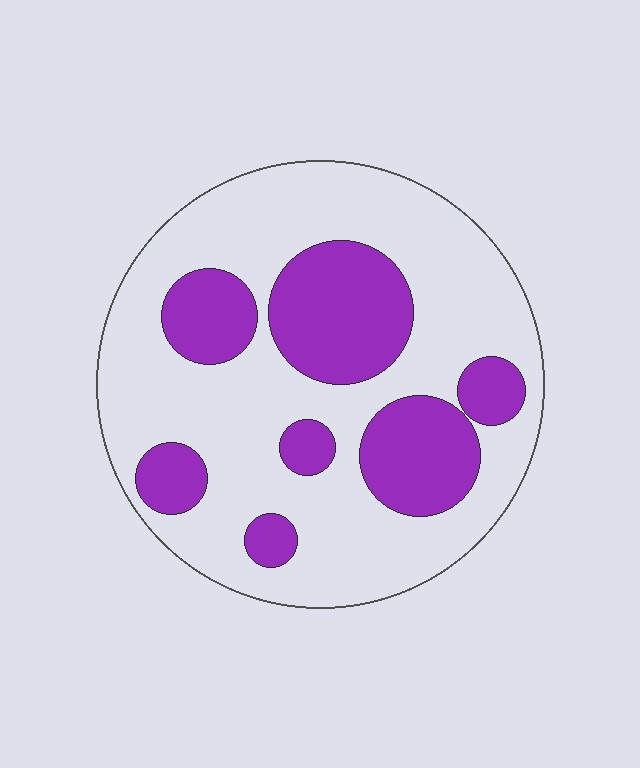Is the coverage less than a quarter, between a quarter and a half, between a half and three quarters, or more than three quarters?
Between a quarter and a half.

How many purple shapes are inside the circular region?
7.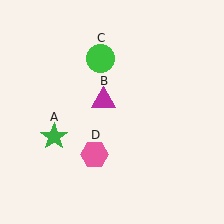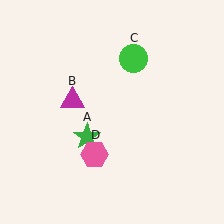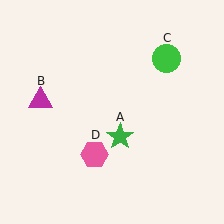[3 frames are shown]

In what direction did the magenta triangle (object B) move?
The magenta triangle (object B) moved left.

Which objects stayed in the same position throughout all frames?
Pink hexagon (object D) remained stationary.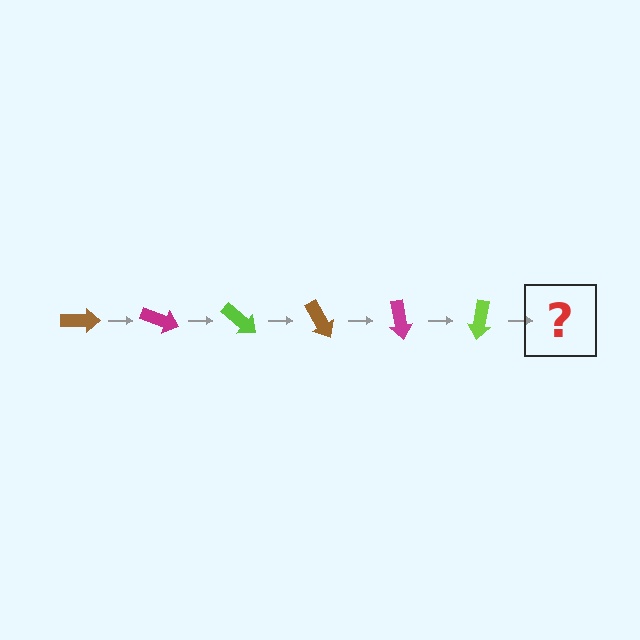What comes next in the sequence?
The next element should be a brown arrow, rotated 120 degrees from the start.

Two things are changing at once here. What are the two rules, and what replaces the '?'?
The two rules are that it rotates 20 degrees each step and the color cycles through brown, magenta, and lime. The '?' should be a brown arrow, rotated 120 degrees from the start.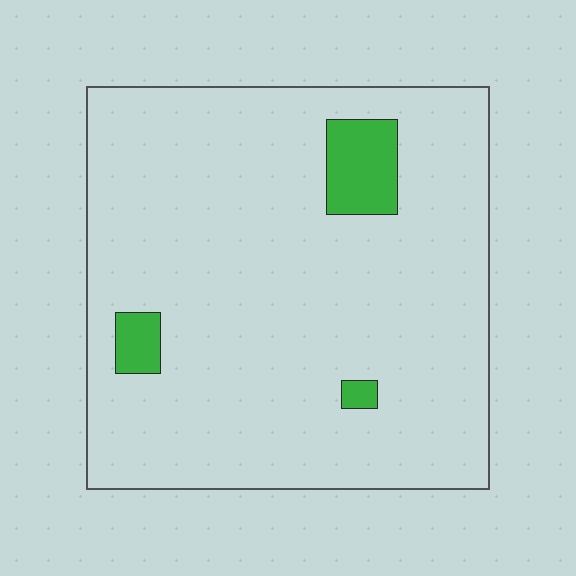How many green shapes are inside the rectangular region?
3.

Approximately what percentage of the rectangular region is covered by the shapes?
Approximately 5%.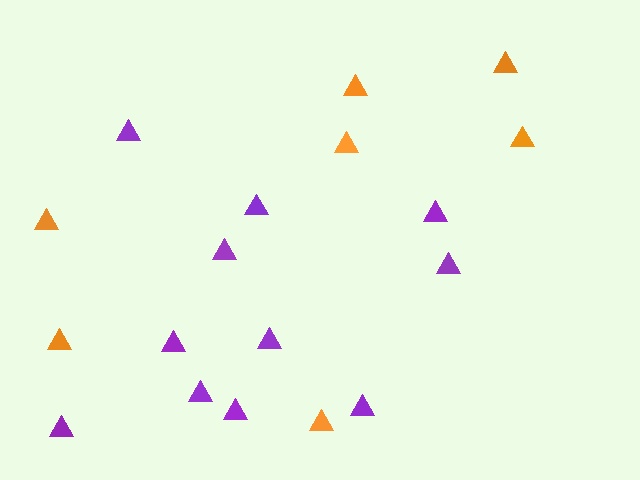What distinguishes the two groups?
There are 2 groups: one group of purple triangles (11) and one group of orange triangles (7).